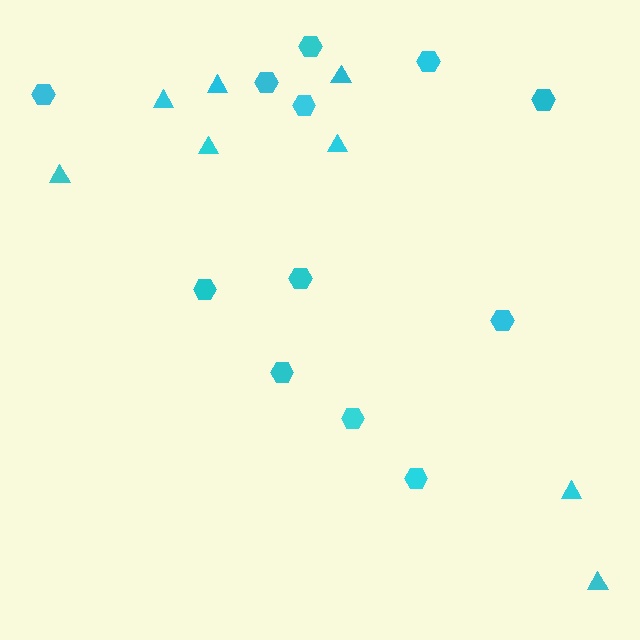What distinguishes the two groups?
There are 2 groups: one group of triangles (8) and one group of hexagons (12).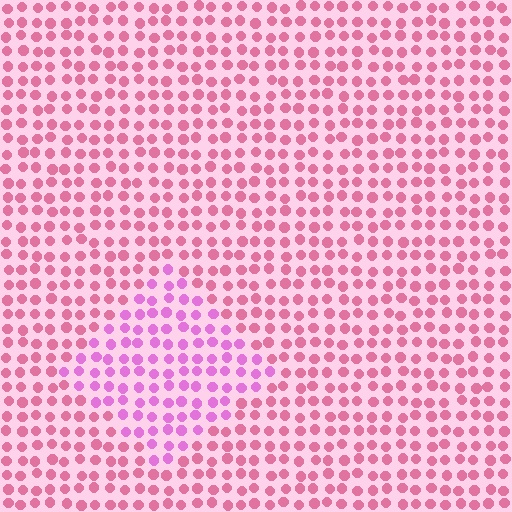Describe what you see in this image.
The image is filled with small pink elements in a uniform arrangement. A diamond-shaped region is visible where the elements are tinted to a slightly different hue, forming a subtle color boundary.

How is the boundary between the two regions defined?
The boundary is defined purely by a slight shift in hue (about 31 degrees). Spacing, size, and orientation are identical on both sides.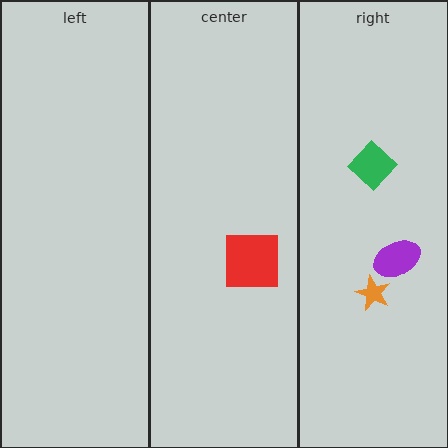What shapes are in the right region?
The purple ellipse, the green diamond, the orange star.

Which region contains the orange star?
The right region.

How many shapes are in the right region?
3.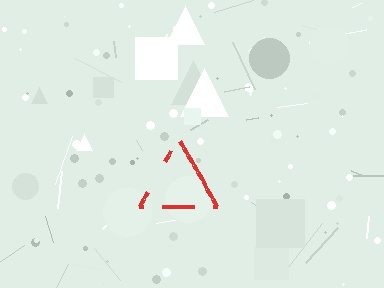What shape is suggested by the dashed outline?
The dashed outline suggests a triangle.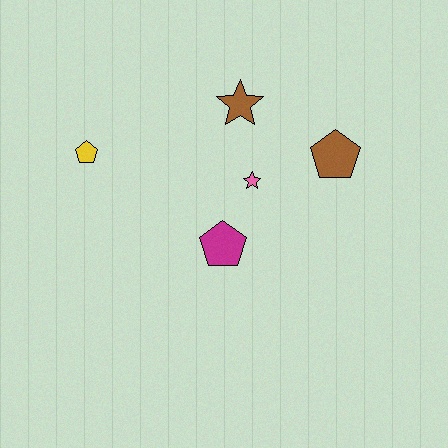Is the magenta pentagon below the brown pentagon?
Yes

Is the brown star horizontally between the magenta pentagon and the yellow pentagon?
No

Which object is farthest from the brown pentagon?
The yellow pentagon is farthest from the brown pentagon.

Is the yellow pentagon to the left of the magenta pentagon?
Yes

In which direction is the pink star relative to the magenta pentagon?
The pink star is above the magenta pentagon.